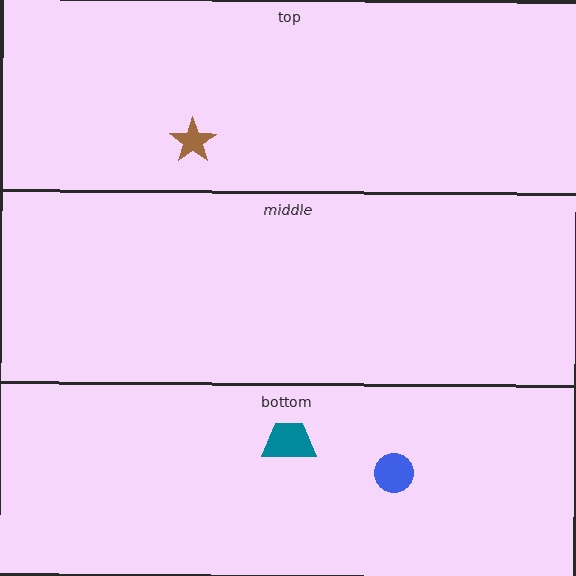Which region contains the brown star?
The top region.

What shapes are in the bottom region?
The blue circle, the teal trapezoid.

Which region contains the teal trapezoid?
The bottom region.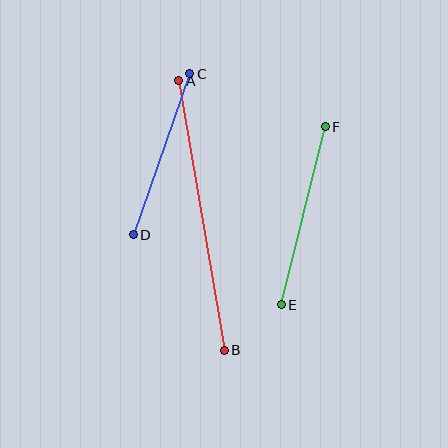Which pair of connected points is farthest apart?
Points A and B are farthest apart.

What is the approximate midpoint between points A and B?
The midpoint is at approximately (202, 216) pixels.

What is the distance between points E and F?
The distance is approximately 183 pixels.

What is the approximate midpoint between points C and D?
The midpoint is at approximately (161, 154) pixels.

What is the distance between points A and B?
The distance is approximately 274 pixels.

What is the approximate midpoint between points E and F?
The midpoint is at approximately (303, 216) pixels.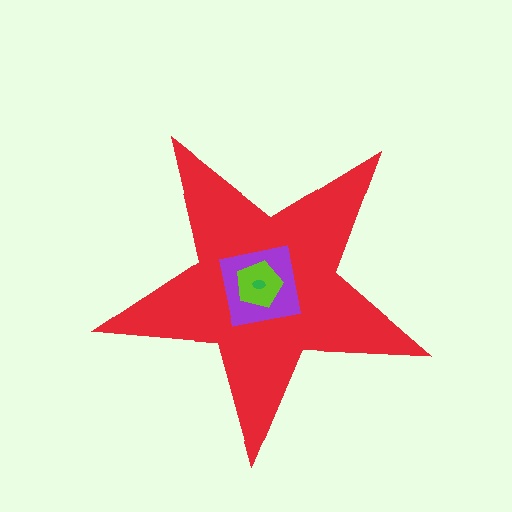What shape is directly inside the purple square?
The lime pentagon.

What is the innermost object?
The green ellipse.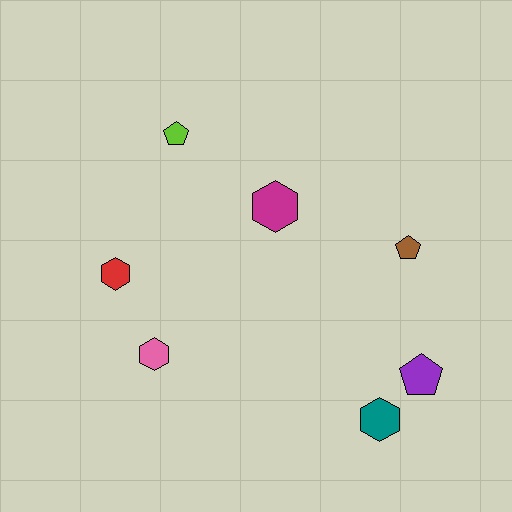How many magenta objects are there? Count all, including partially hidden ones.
There is 1 magenta object.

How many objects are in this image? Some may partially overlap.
There are 7 objects.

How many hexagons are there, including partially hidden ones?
There are 4 hexagons.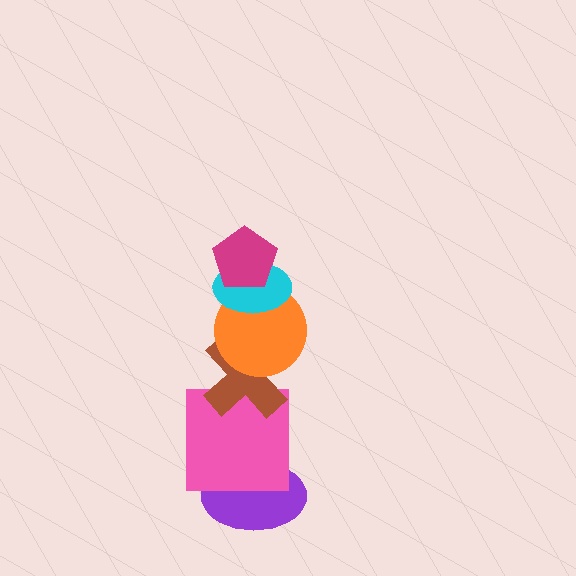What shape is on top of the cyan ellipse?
The magenta pentagon is on top of the cyan ellipse.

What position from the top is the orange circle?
The orange circle is 3rd from the top.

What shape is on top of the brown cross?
The orange circle is on top of the brown cross.